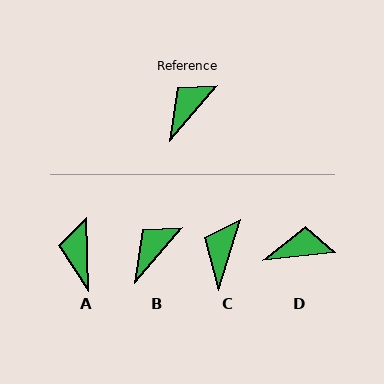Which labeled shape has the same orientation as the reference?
B.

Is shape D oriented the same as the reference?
No, it is off by about 44 degrees.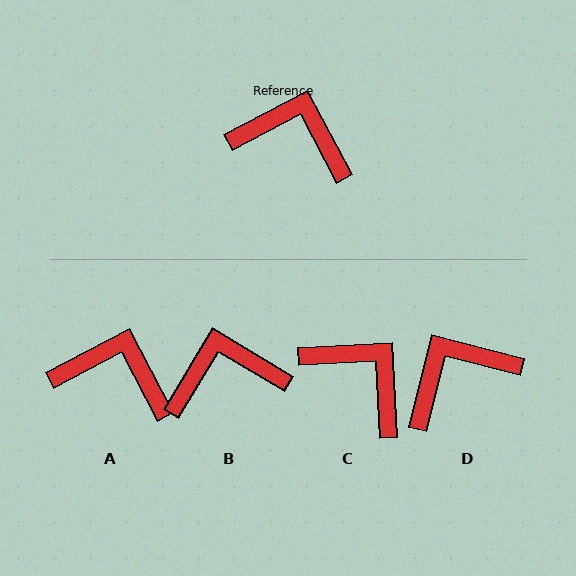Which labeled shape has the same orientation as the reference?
A.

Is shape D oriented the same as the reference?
No, it is off by about 48 degrees.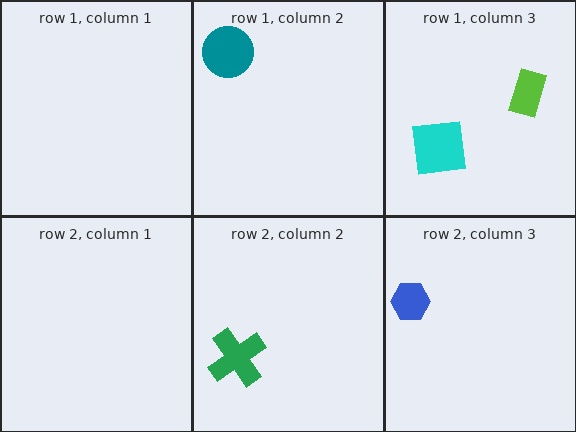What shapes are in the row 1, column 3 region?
The cyan square, the lime rectangle.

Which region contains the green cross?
The row 2, column 2 region.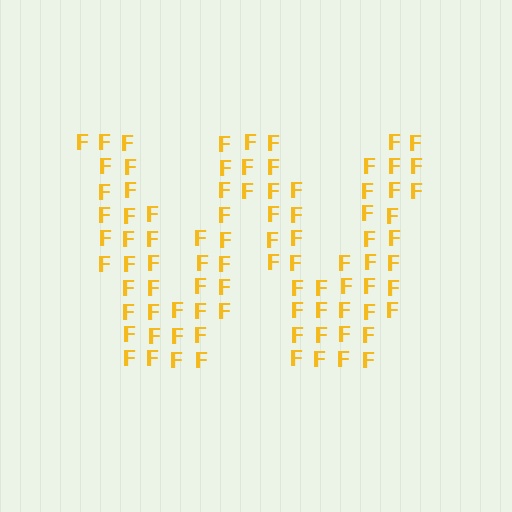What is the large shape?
The large shape is the letter W.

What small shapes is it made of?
It is made of small letter F's.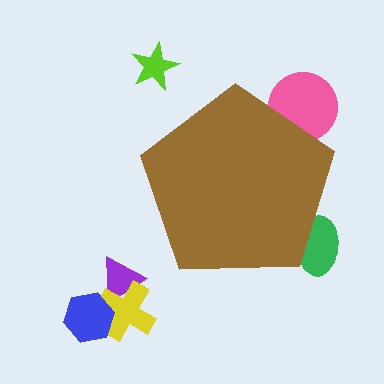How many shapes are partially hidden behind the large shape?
2 shapes are partially hidden.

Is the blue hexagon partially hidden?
No, the blue hexagon is fully visible.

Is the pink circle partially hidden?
Yes, the pink circle is partially hidden behind the brown pentagon.